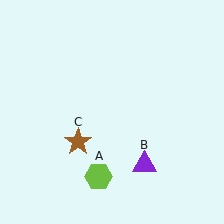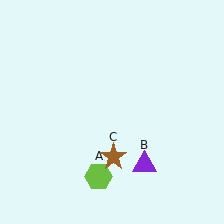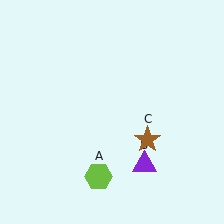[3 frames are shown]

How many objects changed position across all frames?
1 object changed position: brown star (object C).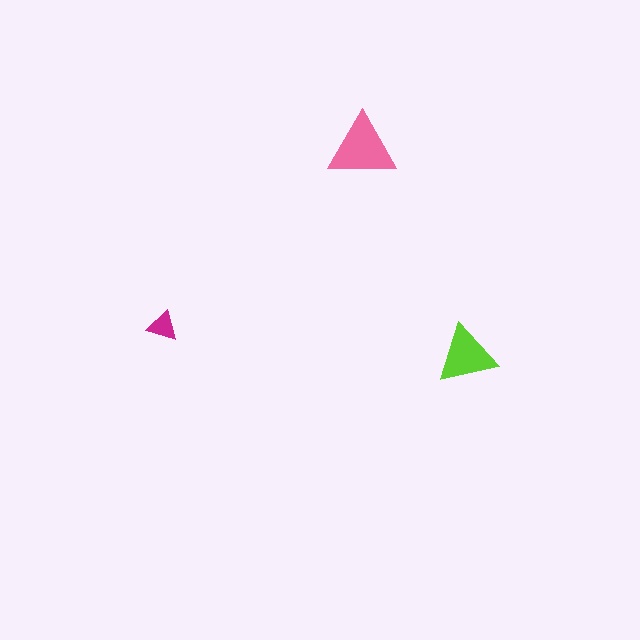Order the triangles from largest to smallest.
the pink one, the lime one, the magenta one.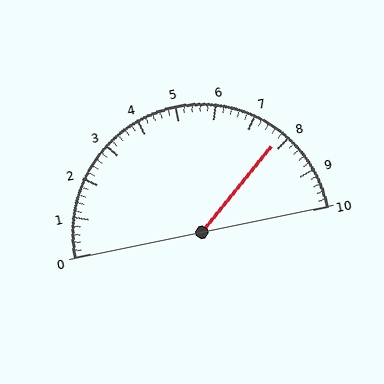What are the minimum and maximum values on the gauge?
The gauge ranges from 0 to 10.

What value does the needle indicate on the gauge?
The needle indicates approximately 7.8.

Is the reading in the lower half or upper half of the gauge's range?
The reading is in the upper half of the range (0 to 10).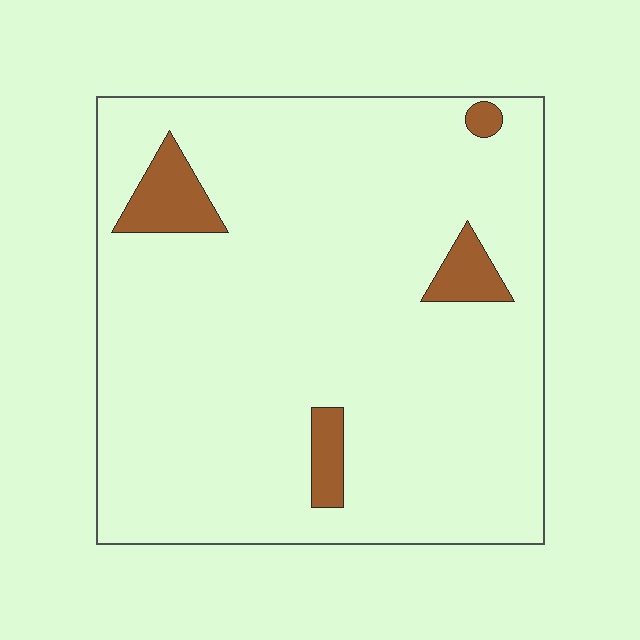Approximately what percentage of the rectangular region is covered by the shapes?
Approximately 5%.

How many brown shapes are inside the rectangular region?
4.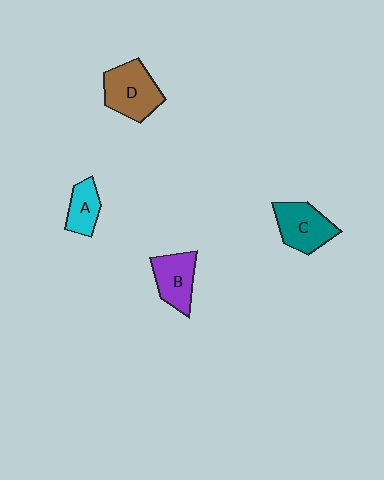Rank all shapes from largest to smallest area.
From largest to smallest: D (brown), C (teal), B (purple), A (cyan).